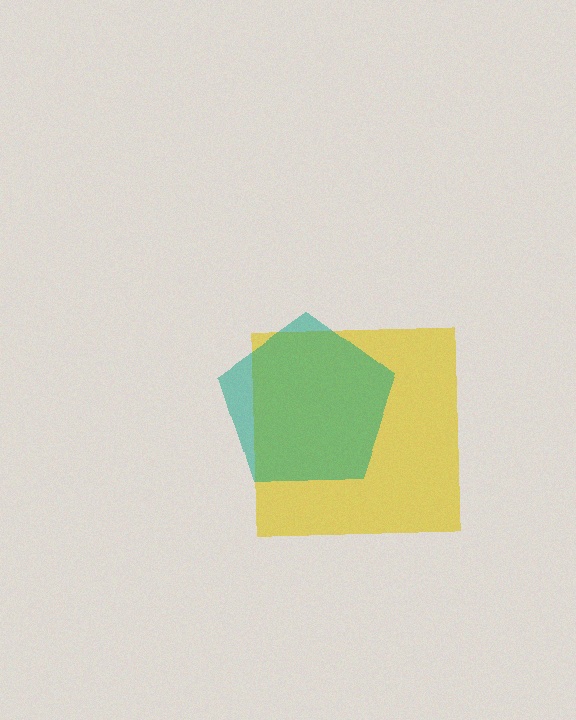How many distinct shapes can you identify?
There are 2 distinct shapes: a yellow square, a teal pentagon.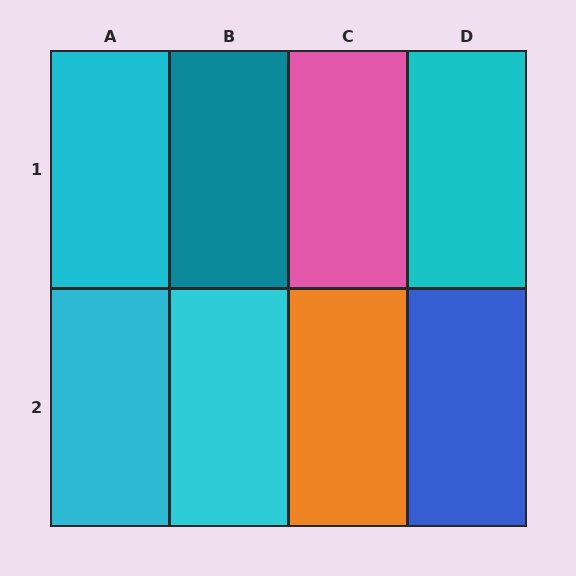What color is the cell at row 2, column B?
Cyan.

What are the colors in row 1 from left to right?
Cyan, teal, pink, cyan.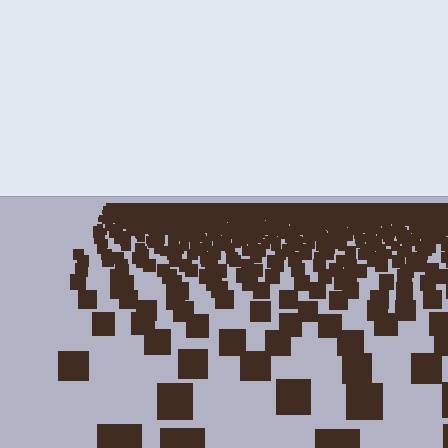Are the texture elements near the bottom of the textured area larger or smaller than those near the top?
Larger. Near the bottom, elements are closer to the viewer and appear at a bigger on-screen size.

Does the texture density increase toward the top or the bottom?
Density increases toward the top.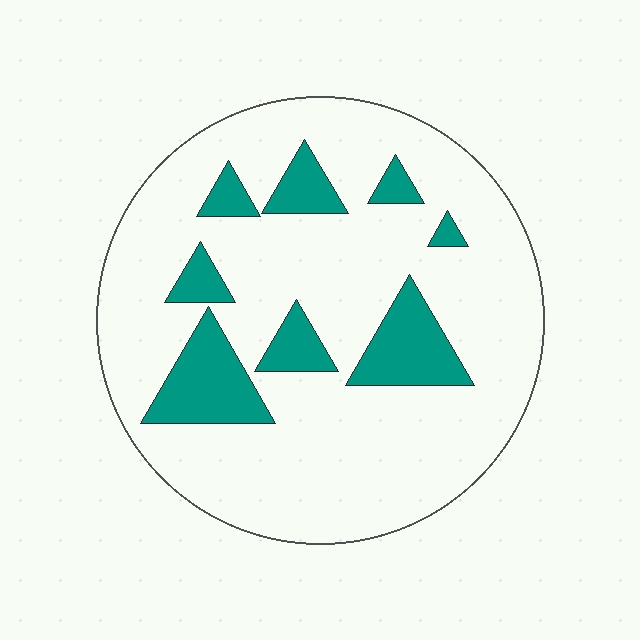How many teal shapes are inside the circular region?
8.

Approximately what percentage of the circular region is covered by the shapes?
Approximately 20%.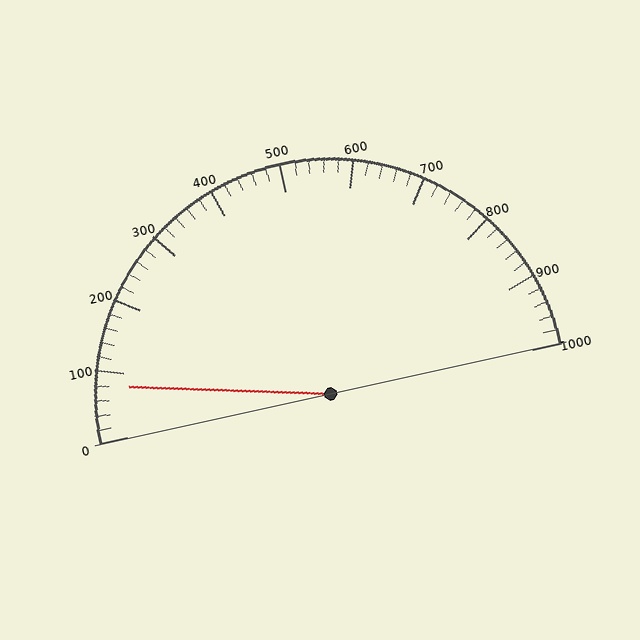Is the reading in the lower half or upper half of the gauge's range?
The reading is in the lower half of the range (0 to 1000).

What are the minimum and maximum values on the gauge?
The gauge ranges from 0 to 1000.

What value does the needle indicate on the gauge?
The needle indicates approximately 80.